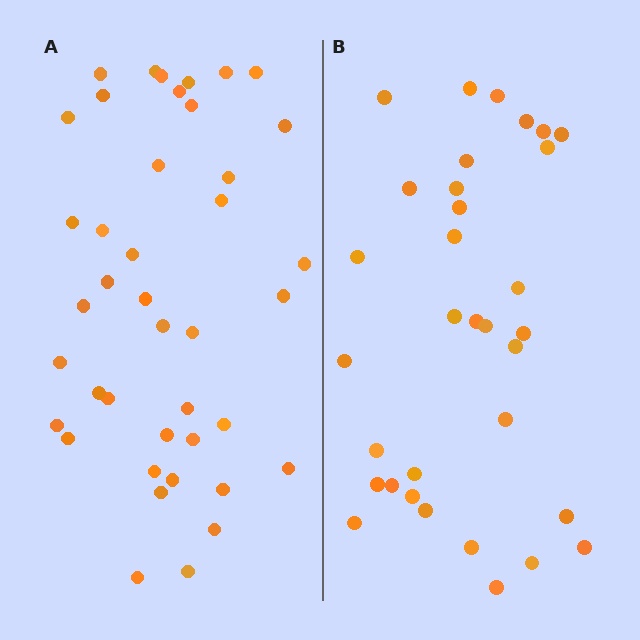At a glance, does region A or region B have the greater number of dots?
Region A (the left region) has more dots.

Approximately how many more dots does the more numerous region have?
Region A has roughly 8 or so more dots than region B.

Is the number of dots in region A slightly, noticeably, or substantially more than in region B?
Region A has only slightly more — the two regions are fairly close. The ratio is roughly 1.2 to 1.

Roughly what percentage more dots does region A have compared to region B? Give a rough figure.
About 25% more.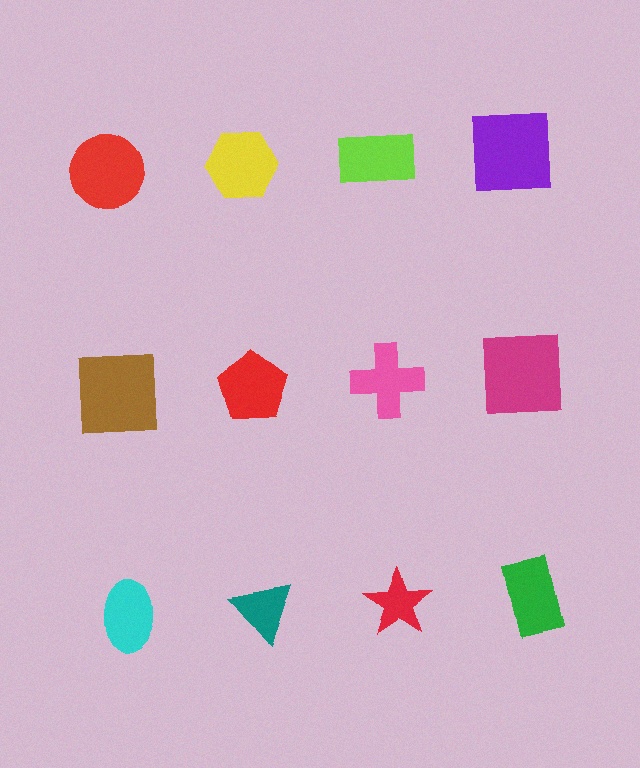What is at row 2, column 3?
A pink cross.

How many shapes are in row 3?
4 shapes.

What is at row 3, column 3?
A red star.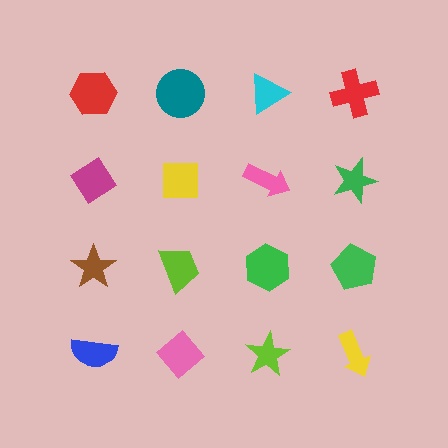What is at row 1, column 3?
A cyan triangle.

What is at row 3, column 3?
A green hexagon.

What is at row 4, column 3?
A lime star.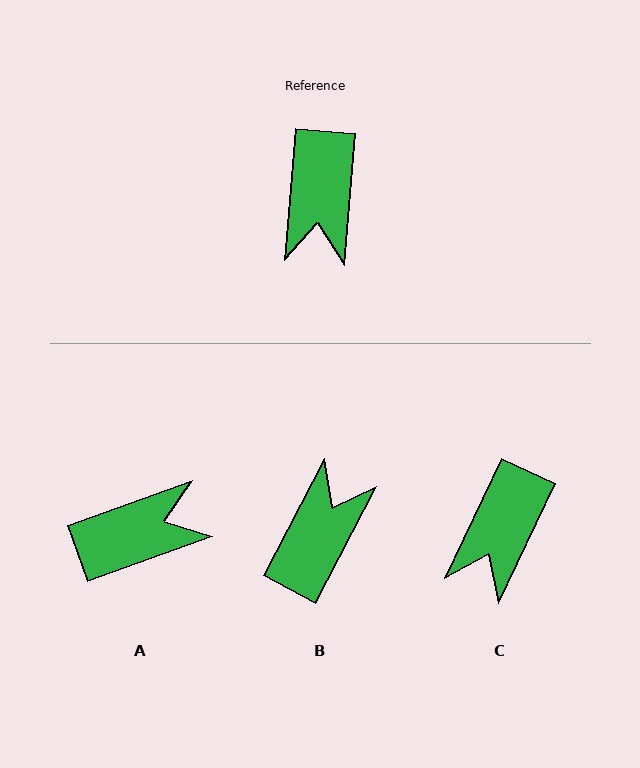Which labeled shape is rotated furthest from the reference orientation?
B, about 157 degrees away.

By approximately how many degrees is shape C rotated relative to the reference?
Approximately 20 degrees clockwise.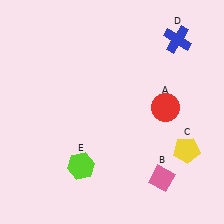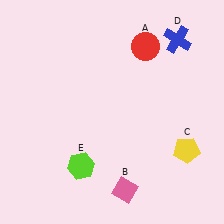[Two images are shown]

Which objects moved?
The objects that moved are: the red circle (A), the pink diamond (B).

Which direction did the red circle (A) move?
The red circle (A) moved up.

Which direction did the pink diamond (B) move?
The pink diamond (B) moved left.